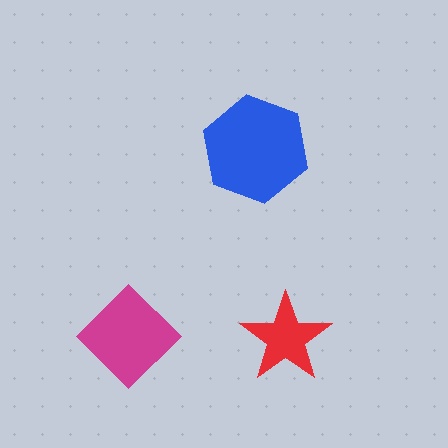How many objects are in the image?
There are 3 objects in the image.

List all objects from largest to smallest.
The blue hexagon, the magenta diamond, the red star.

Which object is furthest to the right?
The red star is rightmost.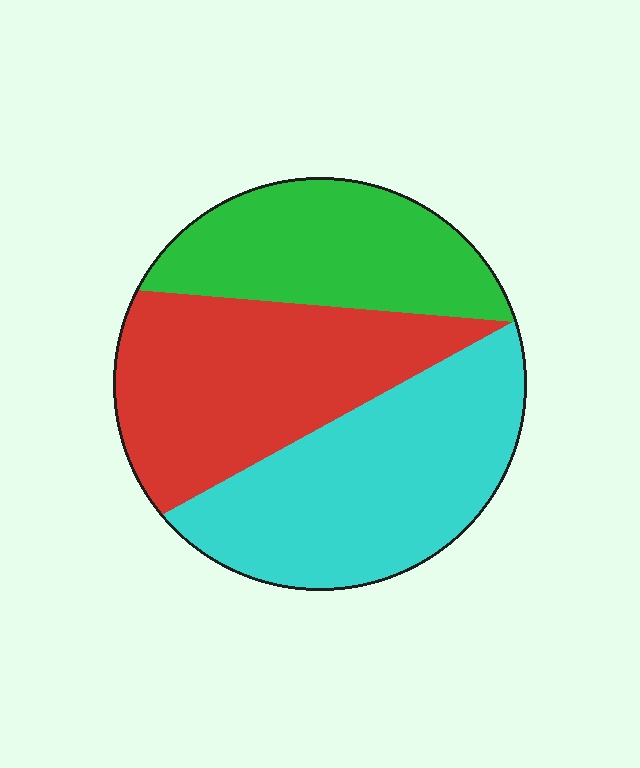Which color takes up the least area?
Green, at roughly 25%.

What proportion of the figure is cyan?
Cyan takes up between a quarter and a half of the figure.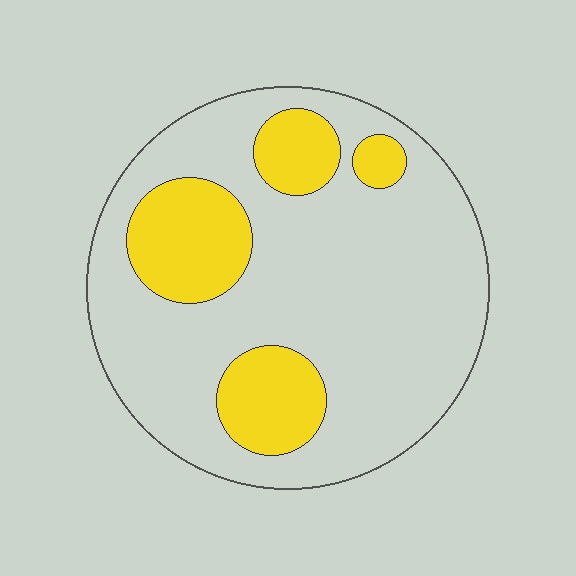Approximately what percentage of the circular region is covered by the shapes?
Approximately 25%.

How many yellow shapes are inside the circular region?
4.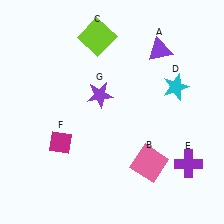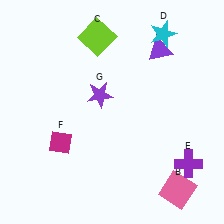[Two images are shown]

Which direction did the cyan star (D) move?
The cyan star (D) moved up.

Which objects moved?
The objects that moved are: the pink square (B), the cyan star (D).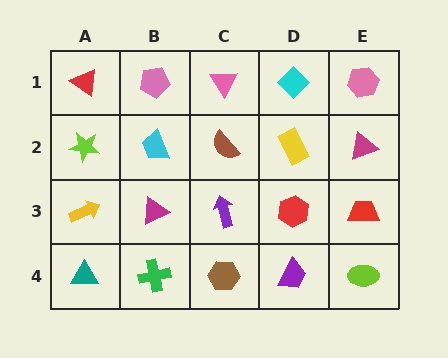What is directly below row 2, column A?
A yellow arrow.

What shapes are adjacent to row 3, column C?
A brown semicircle (row 2, column C), a brown hexagon (row 4, column C), a magenta triangle (row 3, column B), a red hexagon (row 3, column D).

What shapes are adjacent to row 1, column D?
A yellow rectangle (row 2, column D), a pink triangle (row 1, column C), a pink hexagon (row 1, column E).